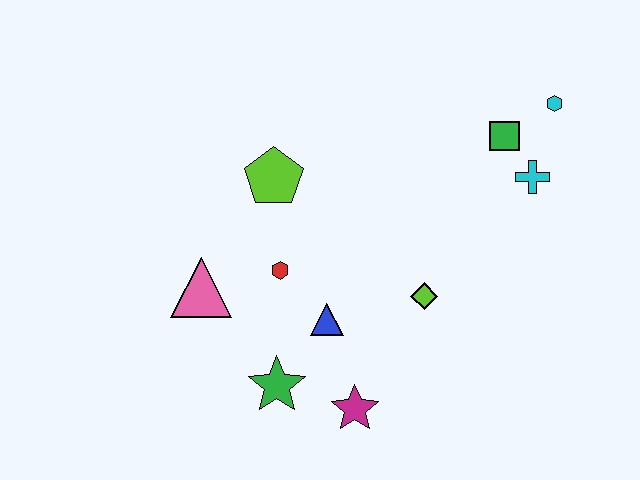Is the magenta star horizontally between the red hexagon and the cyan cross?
Yes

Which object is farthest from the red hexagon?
The cyan hexagon is farthest from the red hexagon.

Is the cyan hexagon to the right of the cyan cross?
Yes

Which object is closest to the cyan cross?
The green square is closest to the cyan cross.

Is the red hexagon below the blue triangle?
No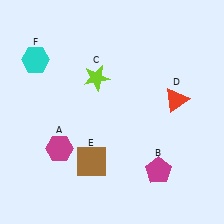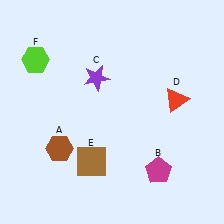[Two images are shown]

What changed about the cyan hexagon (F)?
In Image 1, F is cyan. In Image 2, it changed to lime.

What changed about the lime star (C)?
In Image 1, C is lime. In Image 2, it changed to purple.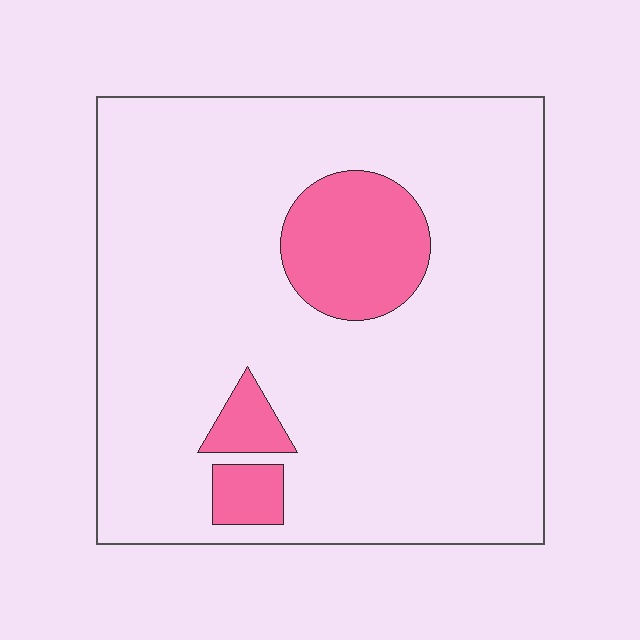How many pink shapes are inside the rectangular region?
3.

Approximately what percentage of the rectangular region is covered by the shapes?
Approximately 15%.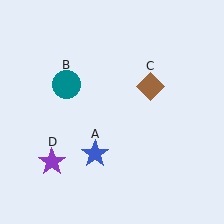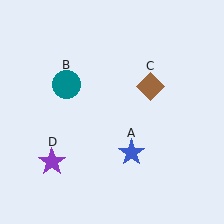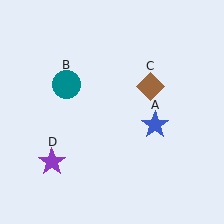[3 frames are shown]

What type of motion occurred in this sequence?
The blue star (object A) rotated counterclockwise around the center of the scene.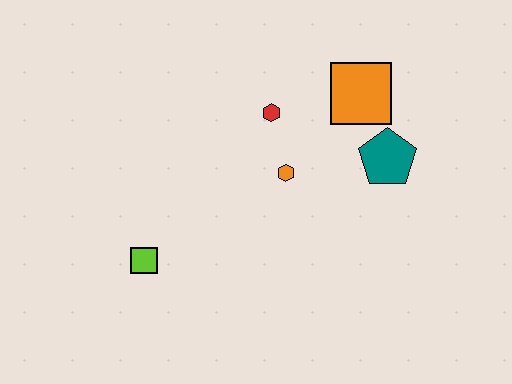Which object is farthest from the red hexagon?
The lime square is farthest from the red hexagon.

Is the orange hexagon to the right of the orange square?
No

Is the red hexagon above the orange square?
No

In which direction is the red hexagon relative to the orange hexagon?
The red hexagon is above the orange hexagon.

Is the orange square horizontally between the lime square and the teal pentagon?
Yes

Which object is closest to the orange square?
The teal pentagon is closest to the orange square.